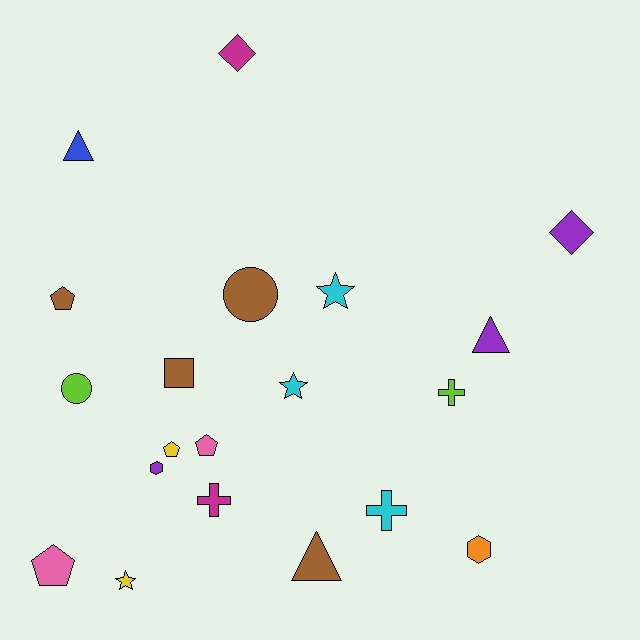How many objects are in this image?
There are 20 objects.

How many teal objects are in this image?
There are no teal objects.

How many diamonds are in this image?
There are 2 diamonds.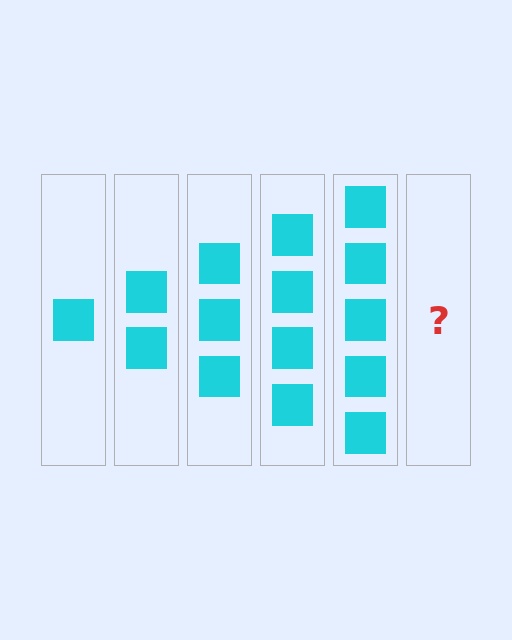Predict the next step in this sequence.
The next step is 6 squares.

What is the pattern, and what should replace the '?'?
The pattern is that each step adds one more square. The '?' should be 6 squares.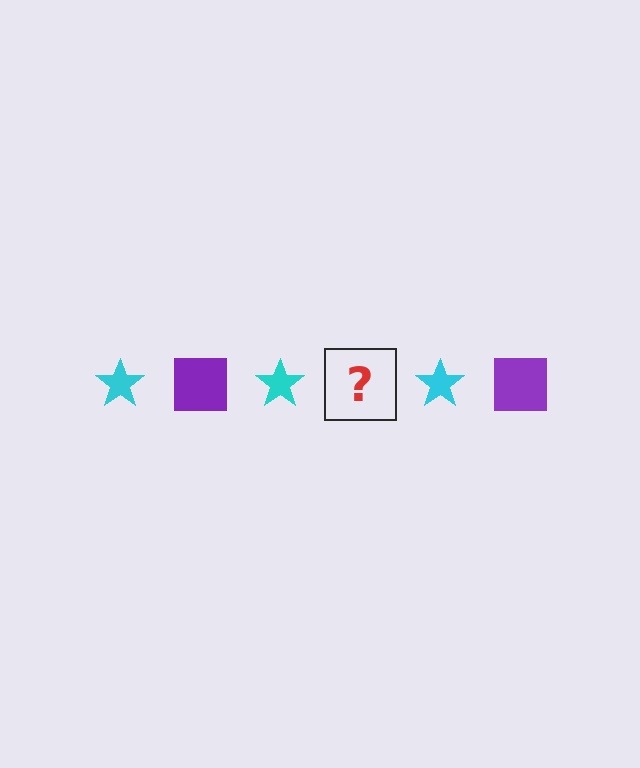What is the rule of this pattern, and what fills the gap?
The rule is that the pattern alternates between cyan star and purple square. The gap should be filled with a purple square.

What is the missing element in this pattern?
The missing element is a purple square.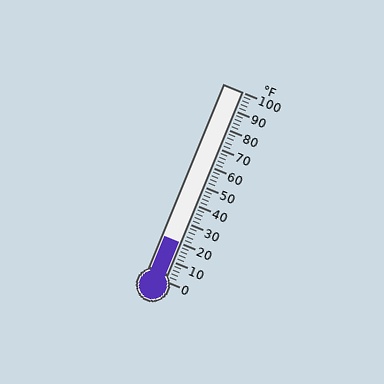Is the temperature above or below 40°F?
The temperature is below 40°F.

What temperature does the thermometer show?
The thermometer shows approximately 20°F.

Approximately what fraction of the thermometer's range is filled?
The thermometer is filled to approximately 20% of its range.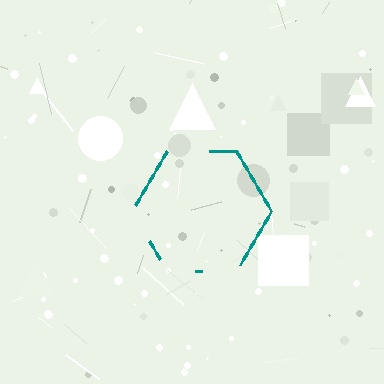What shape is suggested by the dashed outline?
The dashed outline suggests a hexagon.